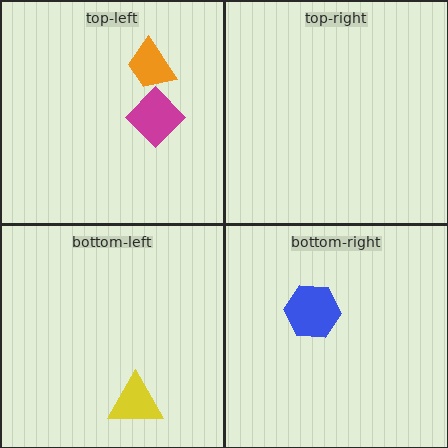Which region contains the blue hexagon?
The bottom-right region.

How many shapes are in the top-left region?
2.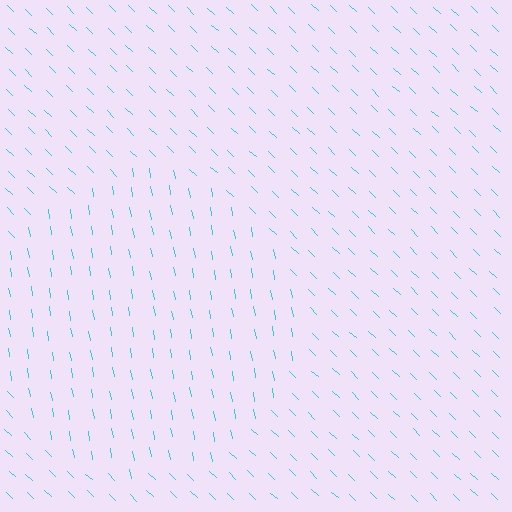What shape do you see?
I see a circle.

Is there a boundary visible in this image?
Yes, there is a texture boundary formed by a change in line orientation.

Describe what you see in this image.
The image is filled with small cyan line segments. A circle region in the image has lines oriented differently from the surrounding lines, creating a visible texture boundary.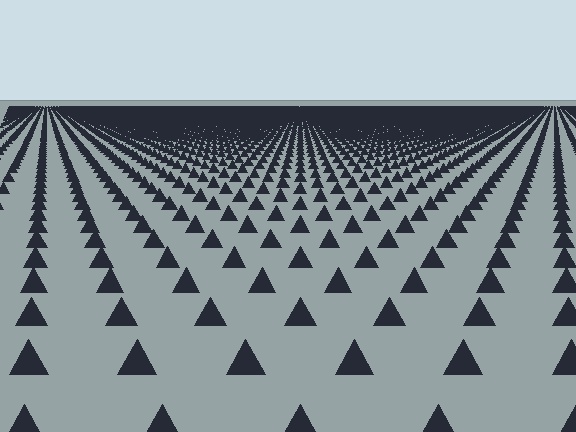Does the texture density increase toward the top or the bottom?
Density increases toward the top.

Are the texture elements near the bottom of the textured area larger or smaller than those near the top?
Larger. Near the bottom, elements are closer to the viewer and appear at a bigger on-screen size.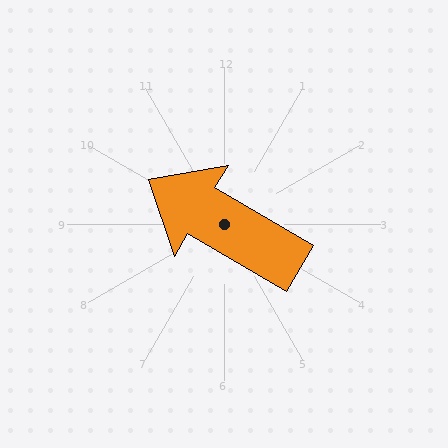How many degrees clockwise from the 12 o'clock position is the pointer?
Approximately 301 degrees.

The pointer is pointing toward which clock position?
Roughly 10 o'clock.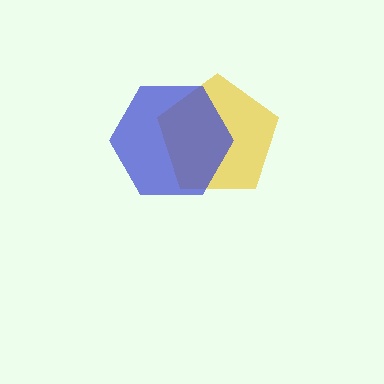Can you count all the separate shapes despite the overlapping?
Yes, there are 2 separate shapes.